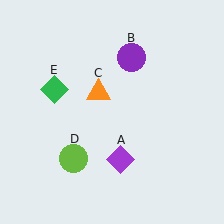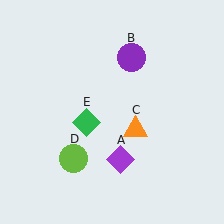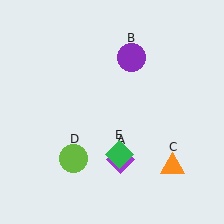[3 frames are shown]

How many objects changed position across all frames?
2 objects changed position: orange triangle (object C), green diamond (object E).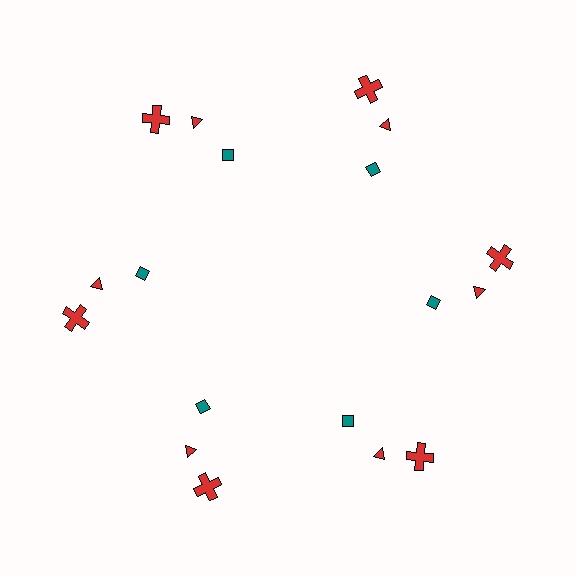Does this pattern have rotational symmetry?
Yes, this pattern has 6-fold rotational symmetry. It looks the same after rotating 60 degrees around the center.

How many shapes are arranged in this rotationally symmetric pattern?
There are 18 shapes, arranged in 6 groups of 3.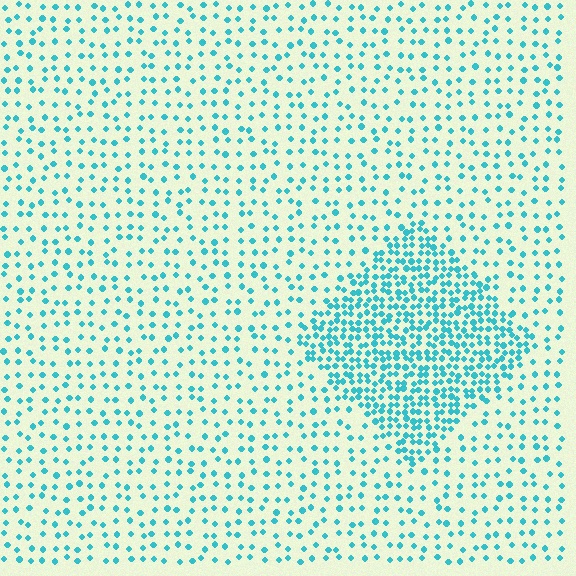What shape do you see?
I see a diamond.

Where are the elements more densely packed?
The elements are more densely packed inside the diamond boundary.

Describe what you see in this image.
The image contains small cyan elements arranged at two different densities. A diamond-shaped region is visible where the elements are more densely packed than the surrounding area.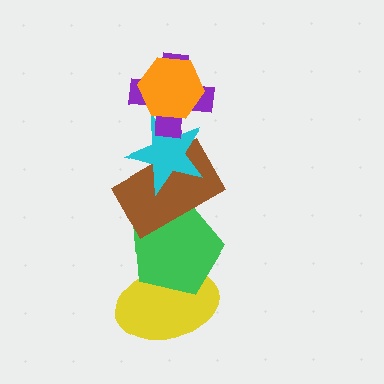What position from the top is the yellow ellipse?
The yellow ellipse is 6th from the top.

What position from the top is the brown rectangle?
The brown rectangle is 4th from the top.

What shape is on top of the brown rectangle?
The cyan star is on top of the brown rectangle.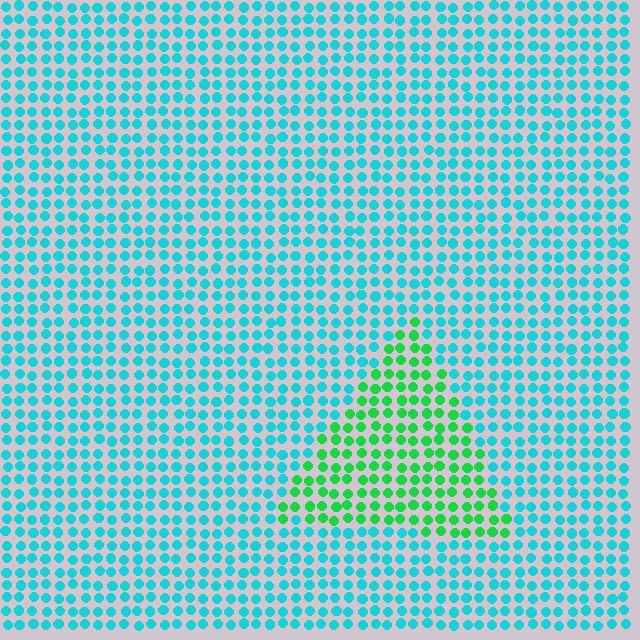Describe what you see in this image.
The image is filled with small cyan elements in a uniform arrangement. A triangle-shaped region is visible where the elements are tinted to a slightly different hue, forming a subtle color boundary.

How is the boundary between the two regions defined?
The boundary is defined purely by a slight shift in hue (about 49 degrees). Spacing, size, and orientation are identical on both sides.